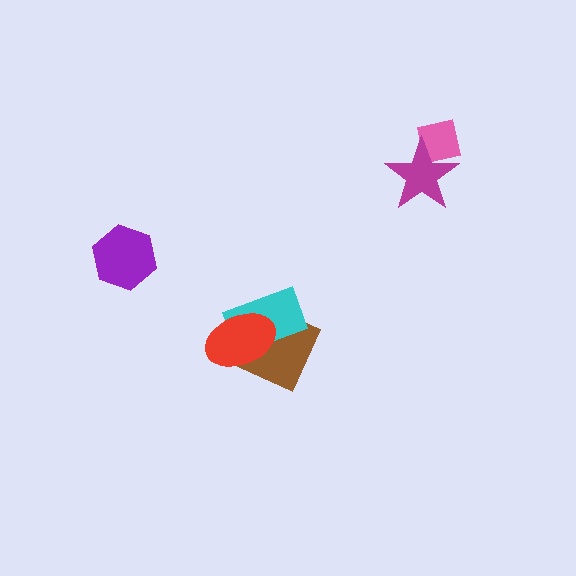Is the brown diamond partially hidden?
Yes, it is partially covered by another shape.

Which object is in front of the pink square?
The magenta star is in front of the pink square.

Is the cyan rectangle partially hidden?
Yes, it is partially covered by another shape.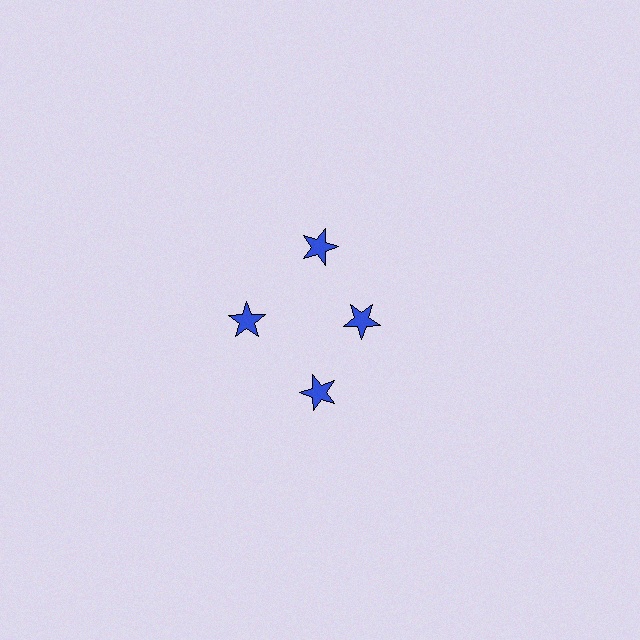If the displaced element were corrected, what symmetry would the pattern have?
It would have 4-fold rotational symmetry — the pattern would map onto itself every 90 degrees.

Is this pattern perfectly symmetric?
No. The 4 blue stars are arranged in a ring, but one element near the 3 o'clock position is pulled inward toward the center, breaking the 4-fold rotational symmetry.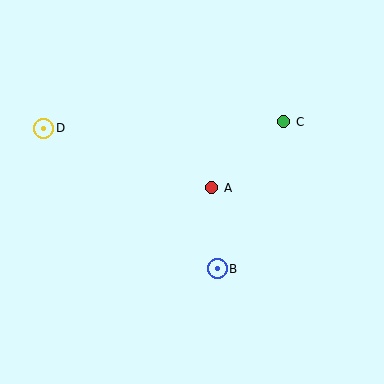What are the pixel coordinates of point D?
Point D is at (44, 128).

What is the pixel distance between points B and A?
The distance between B and A is 81 pixels.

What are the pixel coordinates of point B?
Point B is at (217, 269).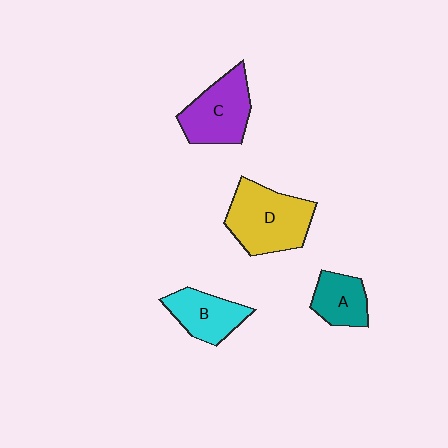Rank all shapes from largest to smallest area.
From largest to smallest: D (yellow), C (purple), B (cyan), A (teal).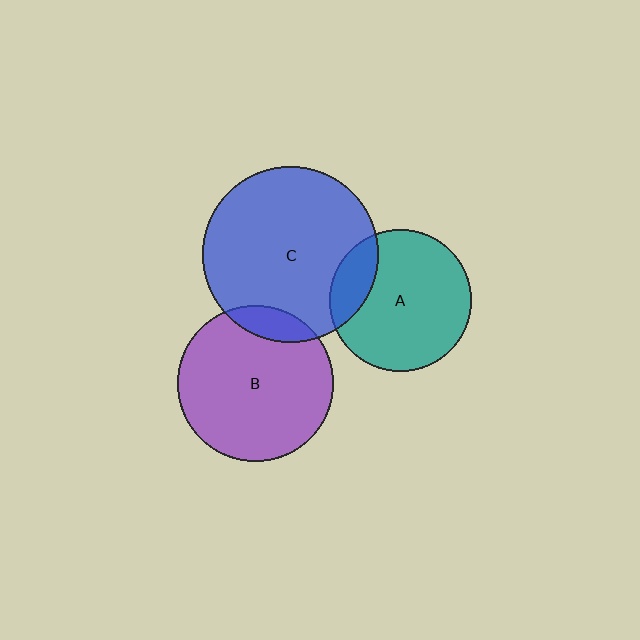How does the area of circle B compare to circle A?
Approximately 1.2 times.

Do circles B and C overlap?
Yes.